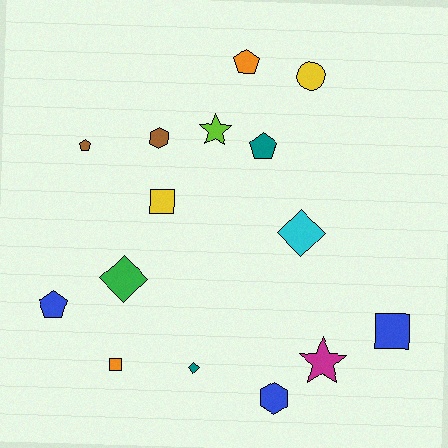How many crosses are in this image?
There are no crosses.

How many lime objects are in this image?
There is 1 lime object.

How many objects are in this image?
There are 15 objects.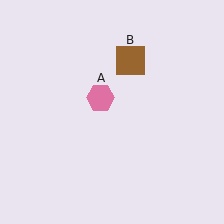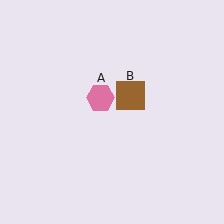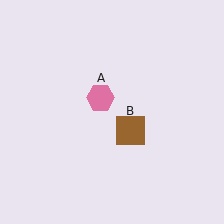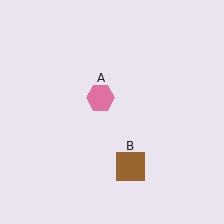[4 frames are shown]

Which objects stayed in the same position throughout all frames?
Pink hexagon (object A) remained stationary.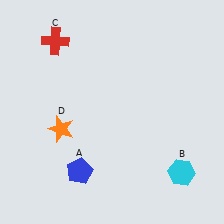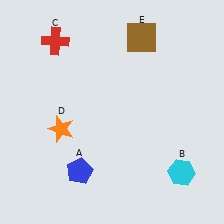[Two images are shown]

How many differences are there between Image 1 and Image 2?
There is 1 difference between the two images.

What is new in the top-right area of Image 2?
A brown square (E) was added in the top-right area of Image 2.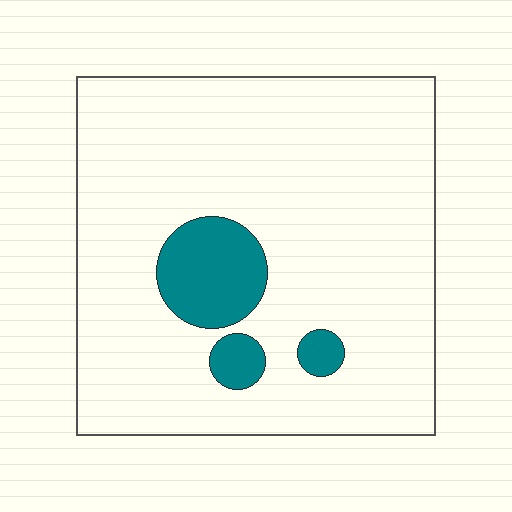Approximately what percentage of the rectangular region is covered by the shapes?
Approximately 10%.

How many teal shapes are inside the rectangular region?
3.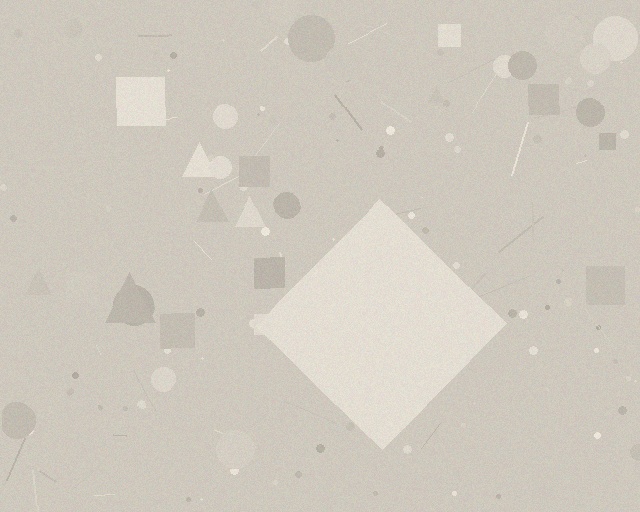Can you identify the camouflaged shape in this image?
The camouflaged shape is a diamond.